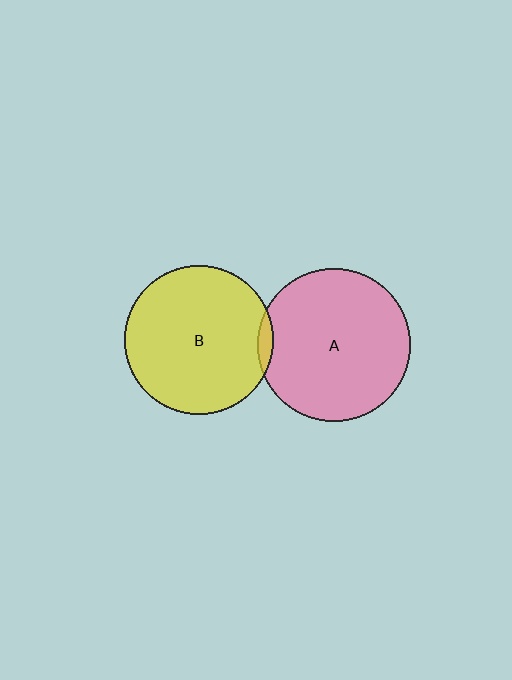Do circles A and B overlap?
Yes.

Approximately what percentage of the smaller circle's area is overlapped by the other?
Approximately 5%.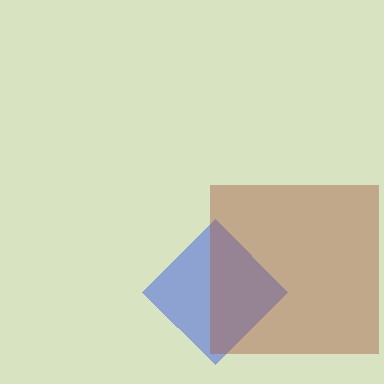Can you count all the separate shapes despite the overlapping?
Yes, there are 2 separate shapes.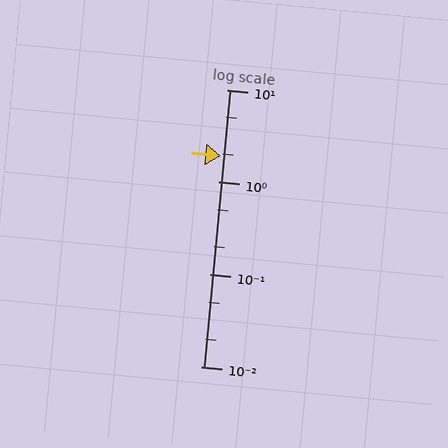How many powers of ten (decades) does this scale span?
The scale spans 3 decades, from 0.01 to 10.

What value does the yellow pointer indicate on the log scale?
The pointer indicates approximately 1.9.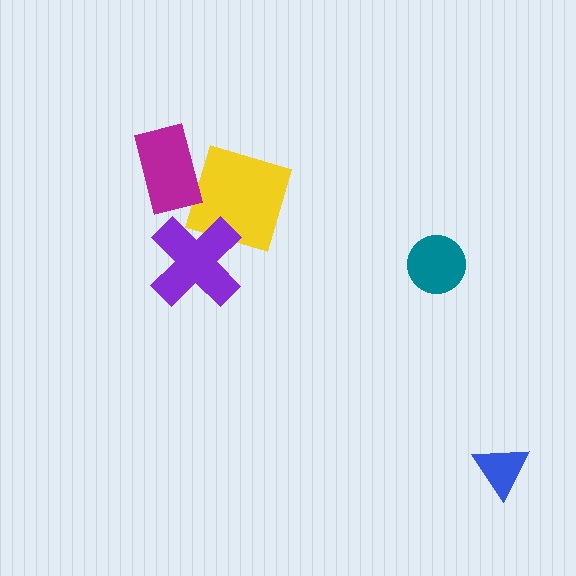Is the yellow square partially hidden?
Yes, it is partially covered by another shape.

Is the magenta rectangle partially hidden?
No, no other shape covers it.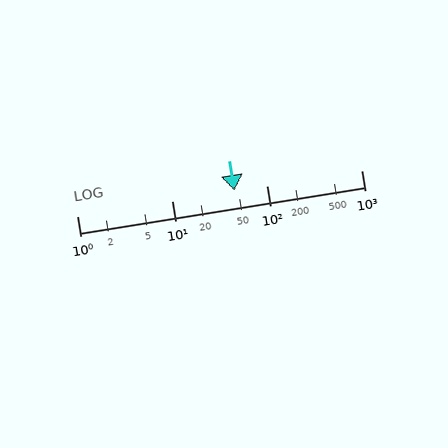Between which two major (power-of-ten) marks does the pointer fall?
The pointer is between 10 and 100.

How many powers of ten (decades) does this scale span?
The scale spans 3 decades, from 1 to 1000.